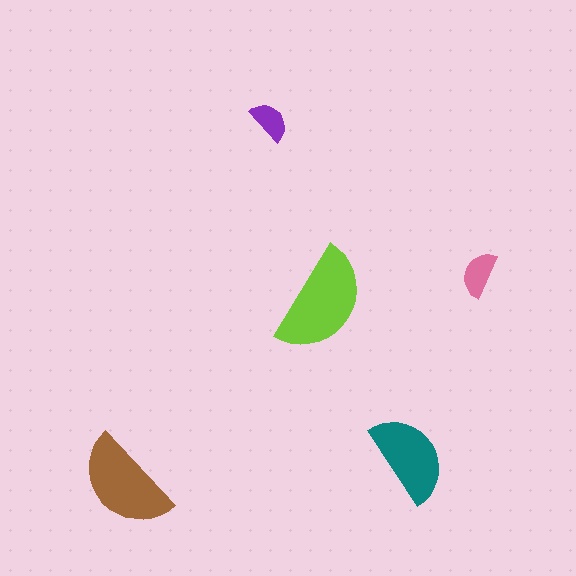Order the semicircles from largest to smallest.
the lime one, the brown one, the teal one, the pink one, the purple one.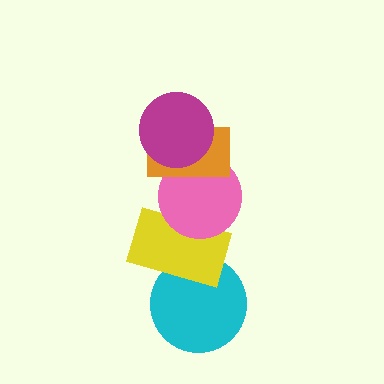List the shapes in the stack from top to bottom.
From top to bottom: the magenta circle, the orange rectangle, the pink circle, the yellow rectangle, the cyan circle.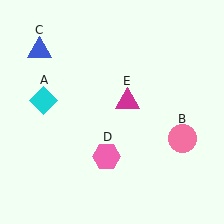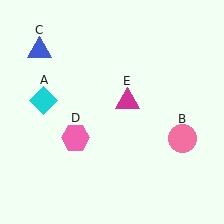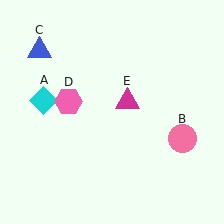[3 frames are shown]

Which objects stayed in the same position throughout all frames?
Cyan diamond (object A) and pink circle (object B) and blue triangle (object C) and magenta triangle (object E) remained stationary.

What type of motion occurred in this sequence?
The pink hexagon (object D) rotated clockwise around the center of the scene.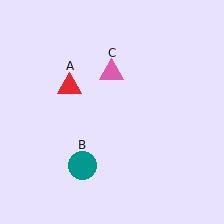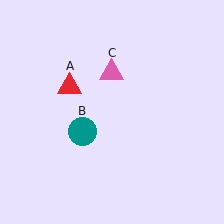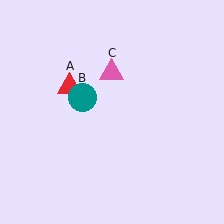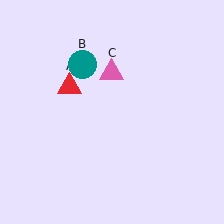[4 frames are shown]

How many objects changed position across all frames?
1 object changed position: teal circle (object B).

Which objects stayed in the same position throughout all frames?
Red triangle (object A) and pink triangle (object C) remained stationary.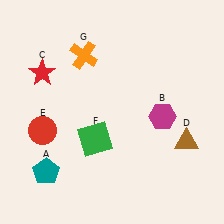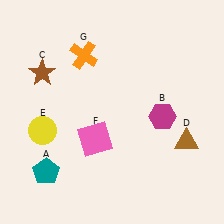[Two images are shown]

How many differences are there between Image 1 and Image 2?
There are 3 differences between the two images.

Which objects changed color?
C changed from red to brown. E changed from red to yellow. F changed from green to pink.